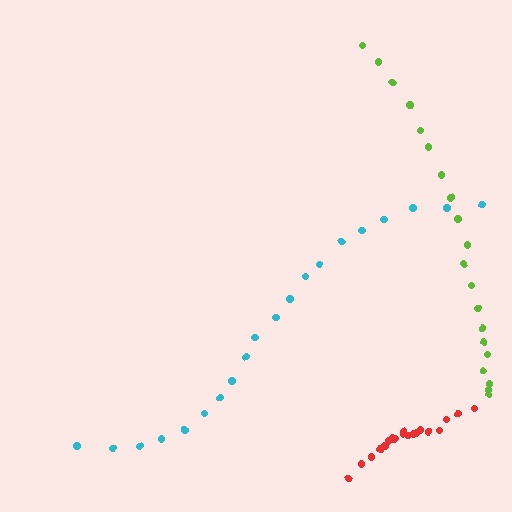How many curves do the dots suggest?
There are 3 distinct paths.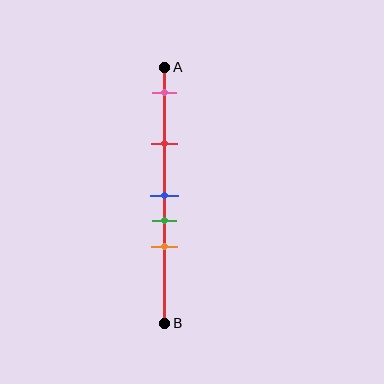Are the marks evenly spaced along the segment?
No, the marks are not evenly spaced.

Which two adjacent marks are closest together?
The blue and green marks are the closest adjacent pair.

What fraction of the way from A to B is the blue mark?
The blue mark is approximately 50% (0.5) of the way from A to B.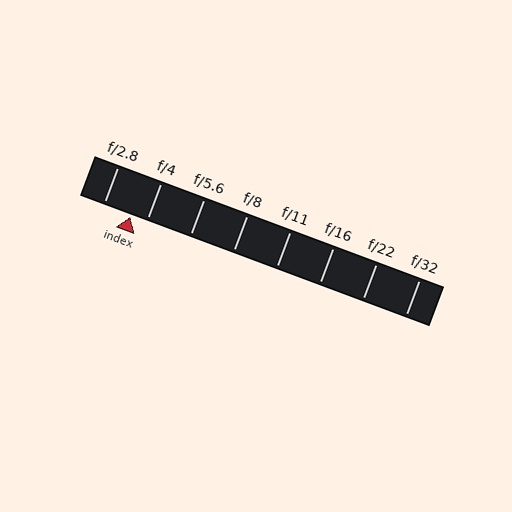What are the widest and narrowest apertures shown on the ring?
The widest aperture shown is f/2.8 and the narrowest is f/32.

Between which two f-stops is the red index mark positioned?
The index mark is between f/2.8 and f/4.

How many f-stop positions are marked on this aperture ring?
There are 8 f-stop positions marked.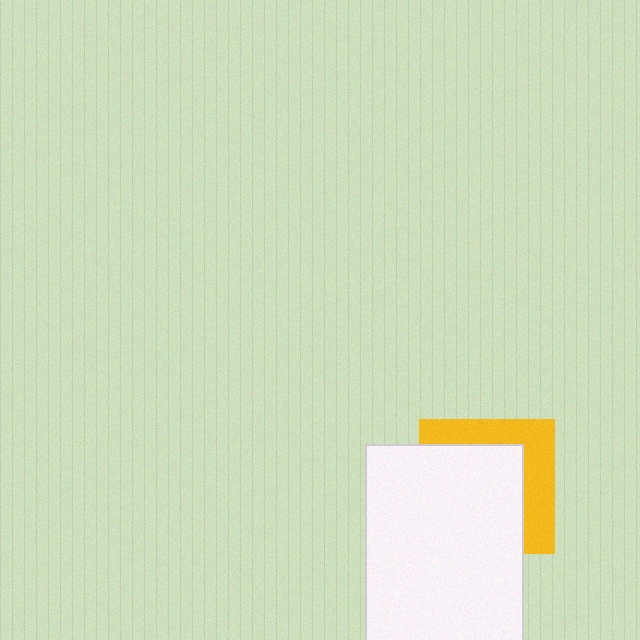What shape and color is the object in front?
The object in front is a white rectangle.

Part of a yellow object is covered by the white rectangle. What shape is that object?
It is a square.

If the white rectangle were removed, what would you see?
You would see the complete yellow square.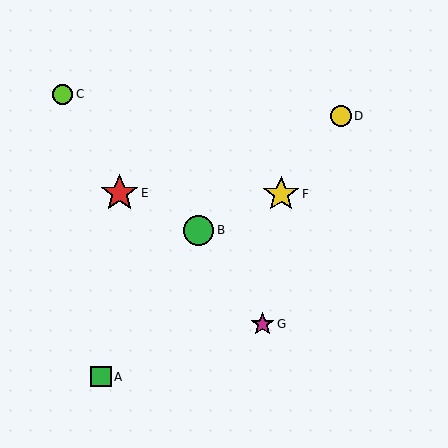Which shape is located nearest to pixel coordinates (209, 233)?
The green circle (labeled B) at (199, 230) is nearest to that location.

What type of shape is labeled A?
Shape A is a green square.